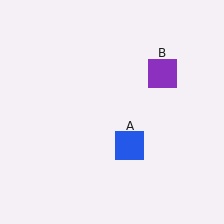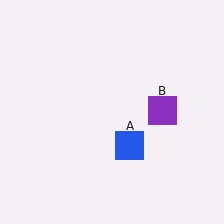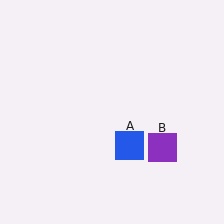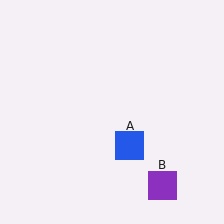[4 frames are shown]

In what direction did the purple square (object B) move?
The purple square (object B) moved down.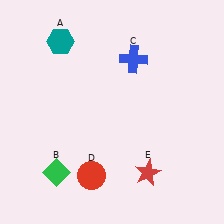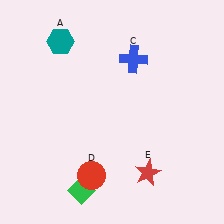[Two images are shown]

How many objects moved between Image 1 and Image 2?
1 object moved between the two images.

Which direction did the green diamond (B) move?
The green diamond (B) moved right.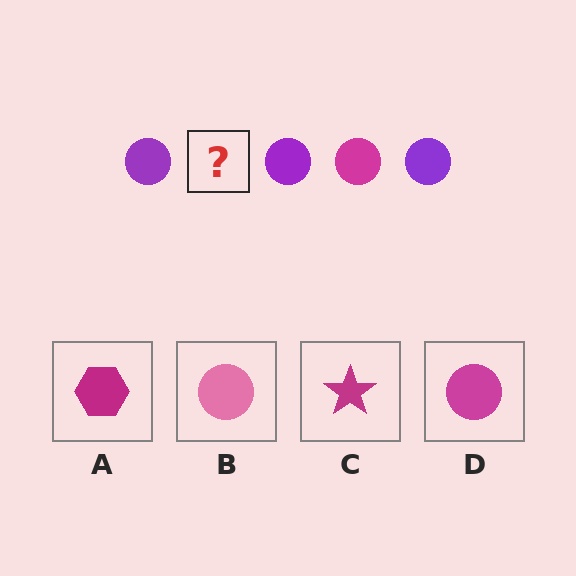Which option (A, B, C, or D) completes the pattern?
D.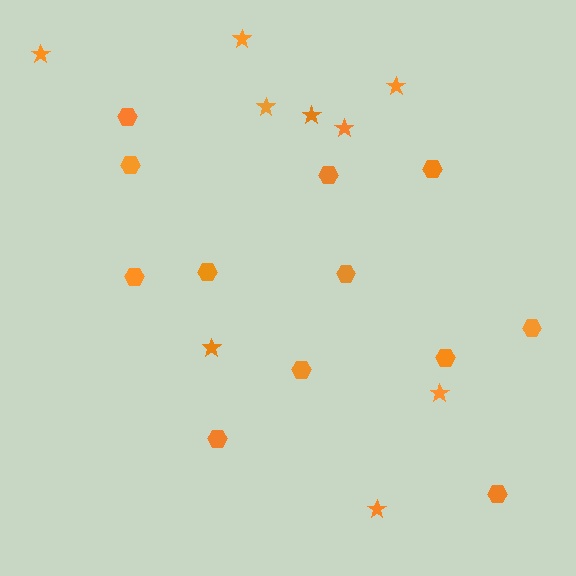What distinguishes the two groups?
There are 2 groups: one group of stars (9) and one group of hexagons (12).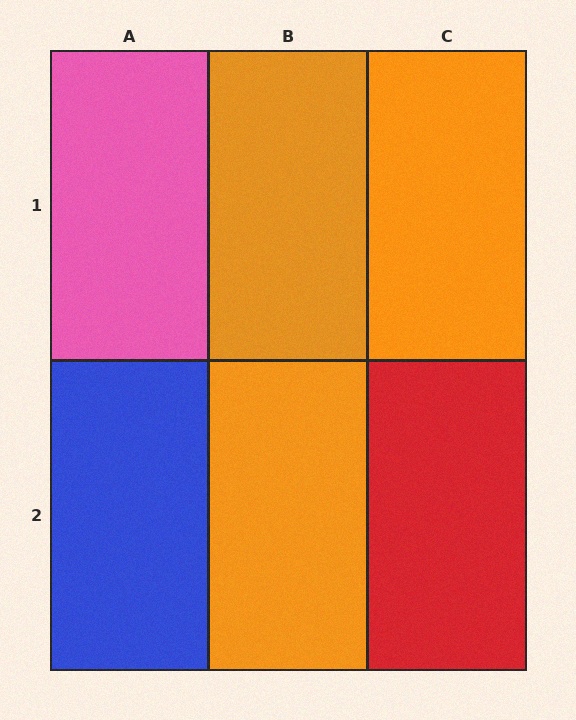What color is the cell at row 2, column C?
Red.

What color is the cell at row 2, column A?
Blue.